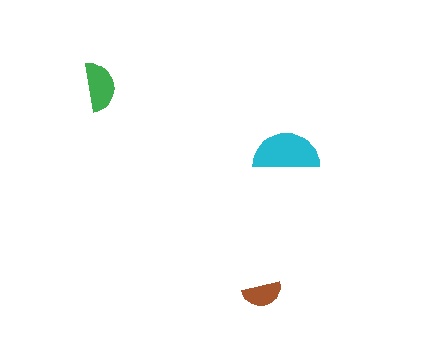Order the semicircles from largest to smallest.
the cyan one, the green one, the brown one.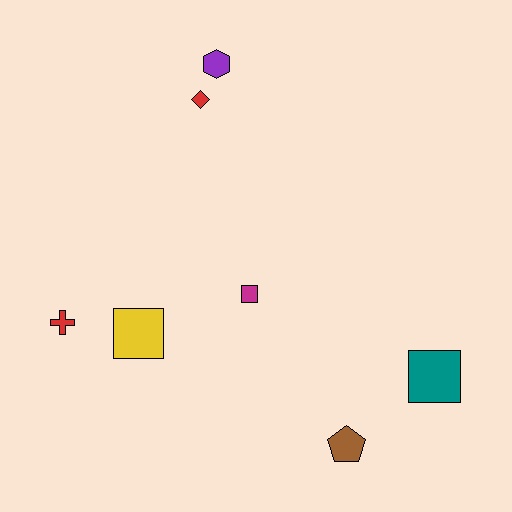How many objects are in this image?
There are 7 objects.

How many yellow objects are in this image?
There is 1 yellow object.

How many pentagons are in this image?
There is 1 pentagon.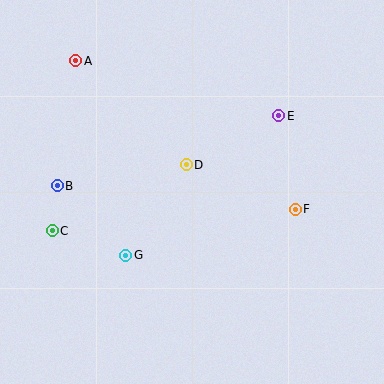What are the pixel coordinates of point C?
Point C is at (52, 231).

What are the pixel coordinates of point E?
Point E is at (279, 116).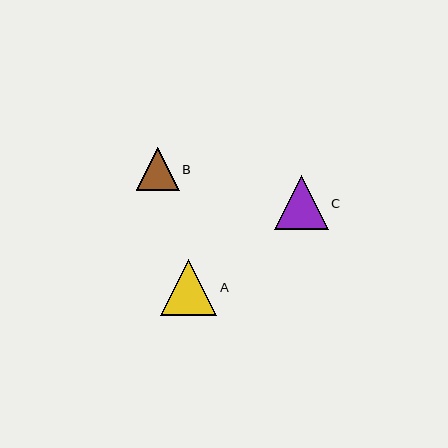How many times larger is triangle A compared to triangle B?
Triangle A is approximately 1.3 times the size of triangle B.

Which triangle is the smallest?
Triangle B is the smallest with a size of approximately 43 pixels.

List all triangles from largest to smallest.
From largest to smallest: A, C, B.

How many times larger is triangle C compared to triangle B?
Triangle C is approximately 1.3 times the size of triangle B.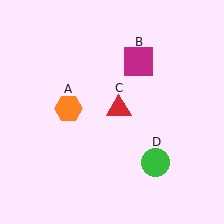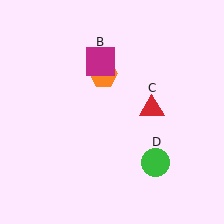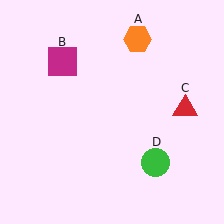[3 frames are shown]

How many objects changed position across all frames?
3 objects changed position: orange hexagon (object A), magenta square (object B), red triangle (object C).